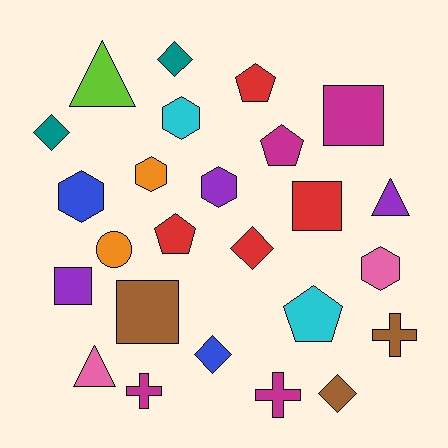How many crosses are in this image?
There are 3 crosses.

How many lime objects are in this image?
There is 1 lime object.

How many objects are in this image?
There are 25 objects.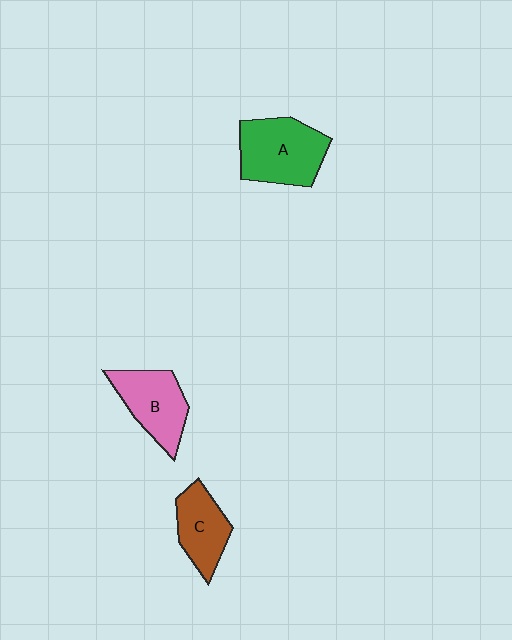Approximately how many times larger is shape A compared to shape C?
Approximately 1.4 times.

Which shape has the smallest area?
Shape C (brown).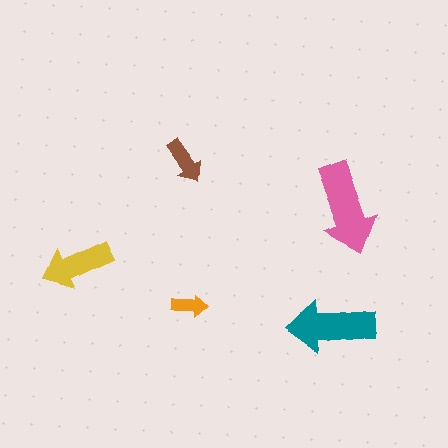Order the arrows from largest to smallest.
the pink one, the teal one, the yellow one, the brown one, the orange one.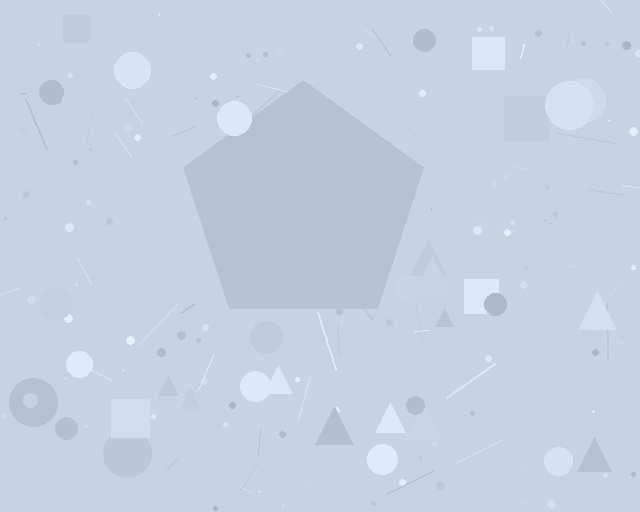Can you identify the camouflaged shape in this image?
The camouflaged shape is a pentagon.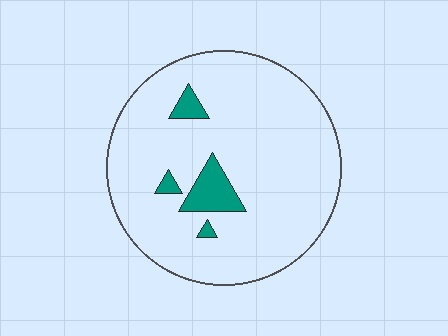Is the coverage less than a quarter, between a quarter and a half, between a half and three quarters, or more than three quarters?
Less than a quarter.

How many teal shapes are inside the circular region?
4.